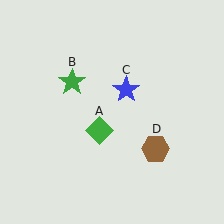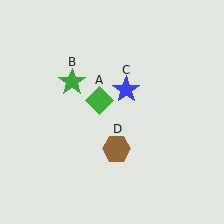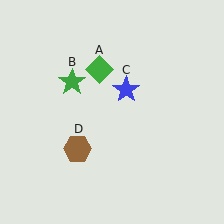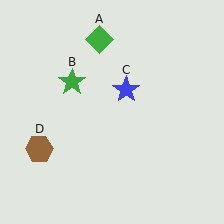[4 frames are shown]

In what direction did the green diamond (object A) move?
The green diamond (object A) moved up.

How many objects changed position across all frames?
2 objects changed position: green diamond (object A), brown hexagon (object D).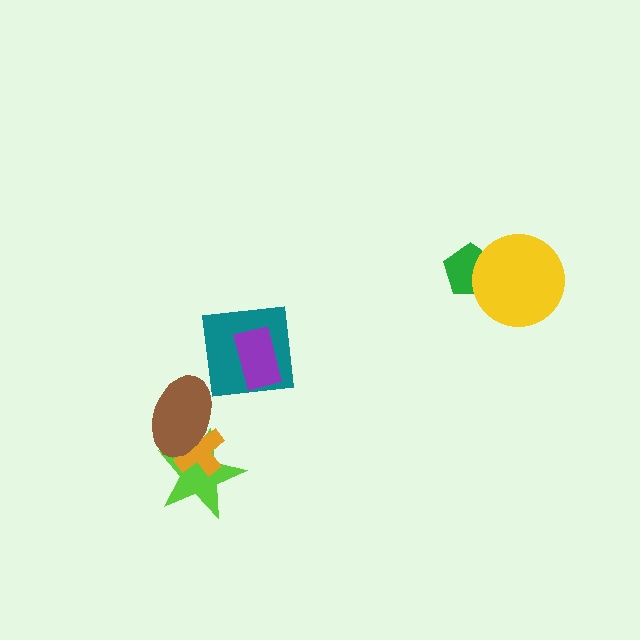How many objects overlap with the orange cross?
2 objects overlap with the orange cross.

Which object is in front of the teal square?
The purple rectangle is in front of the teal square.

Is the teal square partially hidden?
Yes, it is partially covered by another shape.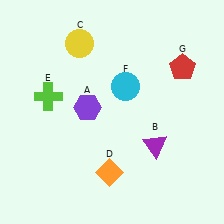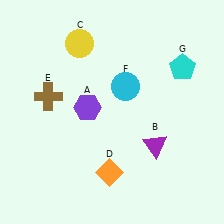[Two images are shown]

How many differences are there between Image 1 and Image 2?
There are 2 differences between the two images.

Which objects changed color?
E changed from lime to brown. G changed from red to cyan.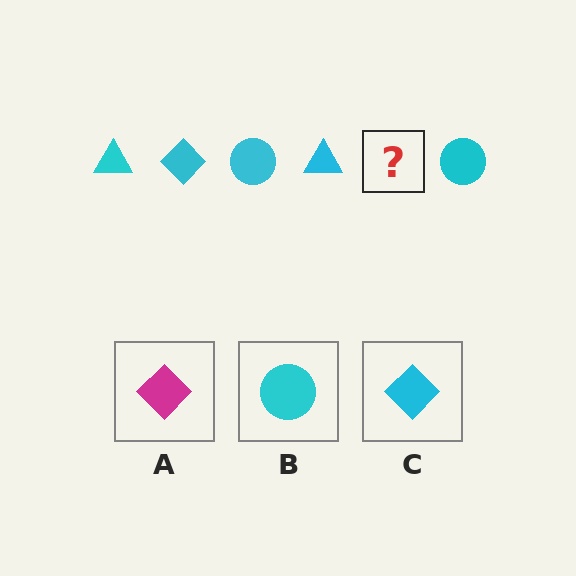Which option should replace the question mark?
Option C.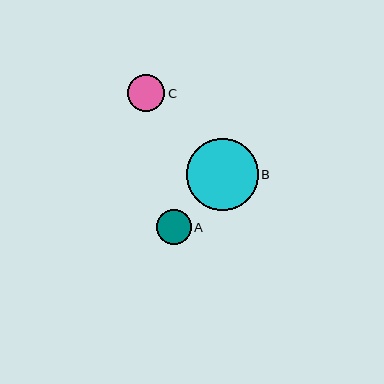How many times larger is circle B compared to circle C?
Circle B is approximately 1.9 times the size of circle C.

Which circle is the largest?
Circle B is the largest with a size of approximately 72 pixels.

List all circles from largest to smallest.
From largest to smallest: B, C, A.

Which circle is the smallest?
Circle A is the smallest with a size of approximately 35 pixels.